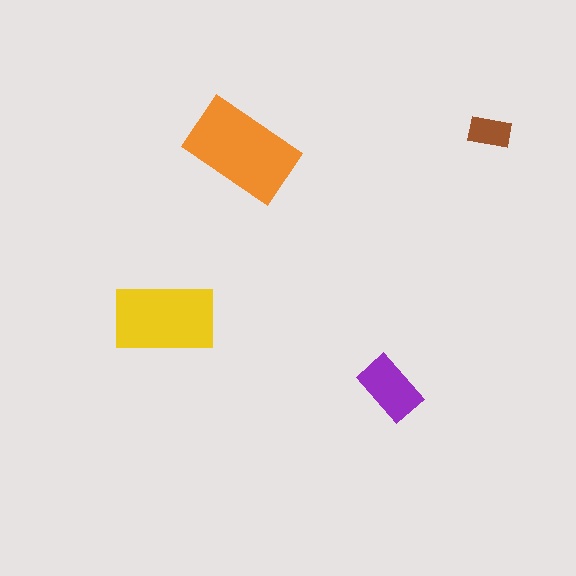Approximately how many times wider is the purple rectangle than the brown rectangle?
About 1.5 times wider.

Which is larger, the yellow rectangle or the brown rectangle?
The yellow one.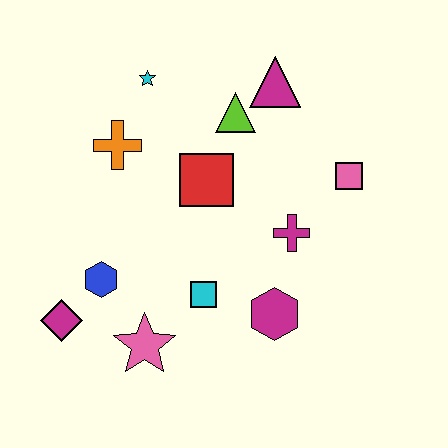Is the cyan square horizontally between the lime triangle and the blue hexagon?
Yes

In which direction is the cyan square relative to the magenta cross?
The cyan square is to the left of the magenta cross.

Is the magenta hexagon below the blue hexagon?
Yes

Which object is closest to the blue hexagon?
The magenta diamond is closest to the blue hexagon.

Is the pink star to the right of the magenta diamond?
Yes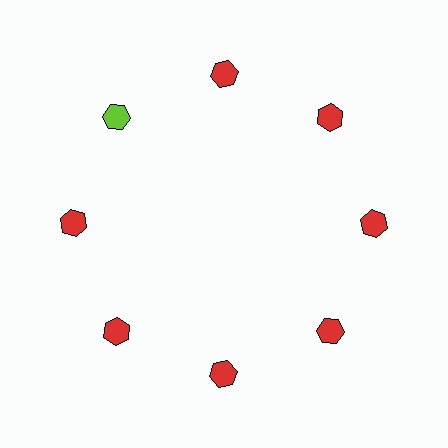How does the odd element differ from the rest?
It has a different color: lime instead of red.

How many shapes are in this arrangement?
There are 8 shapes arranged in a ring pattern.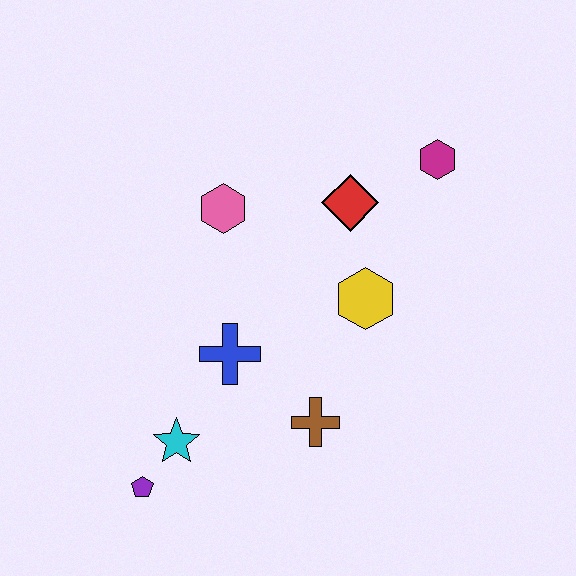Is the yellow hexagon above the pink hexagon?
No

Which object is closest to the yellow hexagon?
The red diamond is closest to the yellow hexagon.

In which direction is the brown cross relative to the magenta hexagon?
The brown cross is below the magenta hexagon.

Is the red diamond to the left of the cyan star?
No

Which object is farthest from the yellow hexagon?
The purple pentagon is farthest from the yellow hexagon.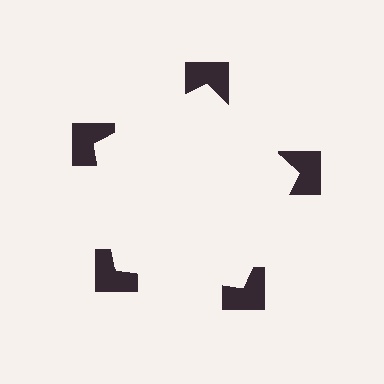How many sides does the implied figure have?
5 sides.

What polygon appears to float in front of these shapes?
An illusory pentagon — its edges are inferred from the aligned wedge cuts in the notched squares, not physically drawn.